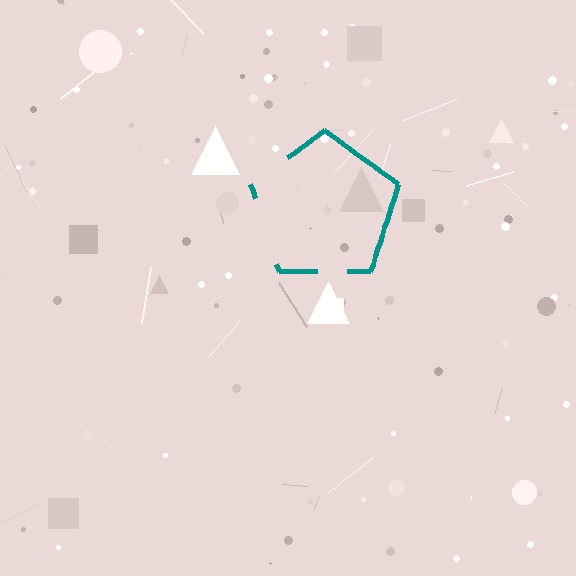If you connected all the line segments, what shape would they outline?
They would outline a pentagon.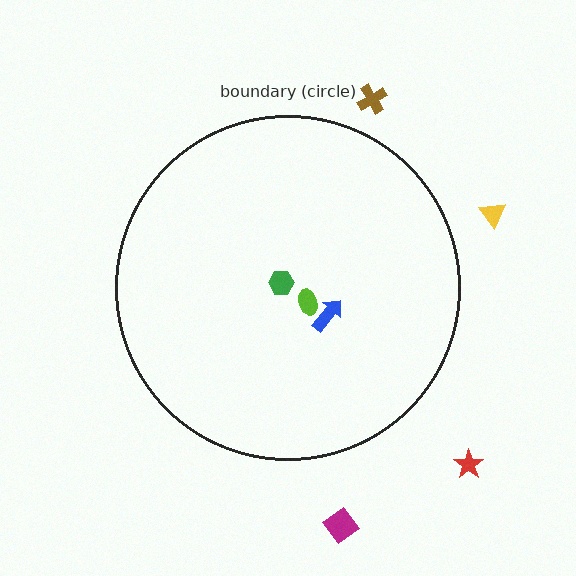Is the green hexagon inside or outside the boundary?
Inside.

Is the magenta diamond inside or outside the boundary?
Outside.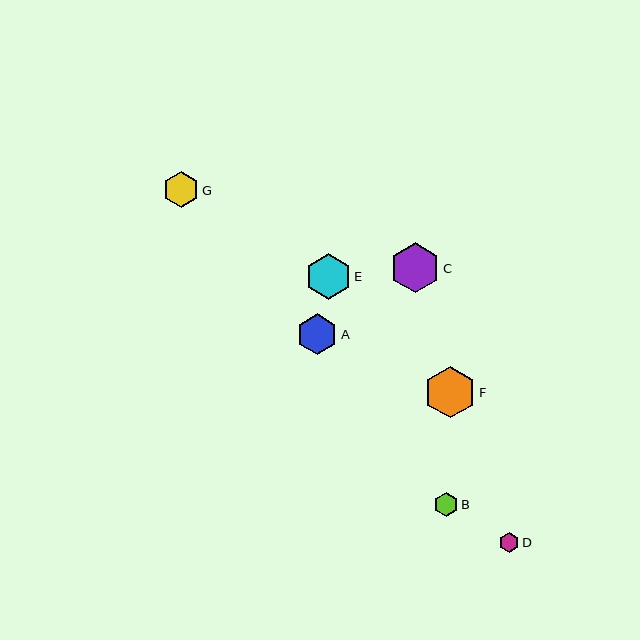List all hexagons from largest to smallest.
From largest to smallest: F, C, E, A, G, B, D.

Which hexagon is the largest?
Hexagon F is the largest with a size of approximately 52 pixels.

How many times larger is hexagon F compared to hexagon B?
Hexagon F is approximately 2.1 times the size of hexagon B.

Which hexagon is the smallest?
Hexagon D is the smallest with a size of approximately 20 pixels.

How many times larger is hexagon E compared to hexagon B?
Hexagon E is approximately 1.9 times the size of hexagon B.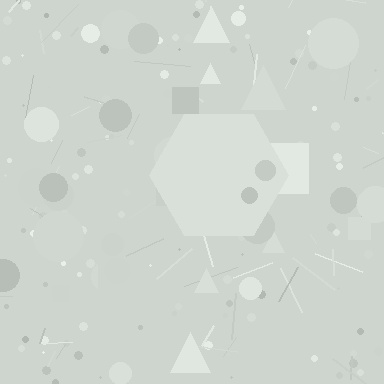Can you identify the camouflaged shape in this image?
The camouflaged shape is a hexagon.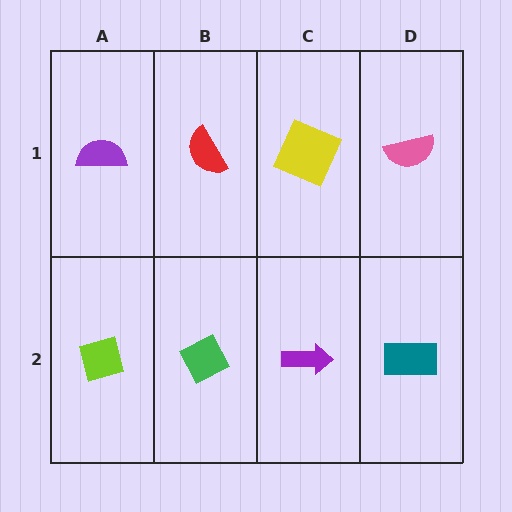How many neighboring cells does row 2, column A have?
2.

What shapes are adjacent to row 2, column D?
A pink semicircle (row 1, column D), a purple arrow (row 2, column C).